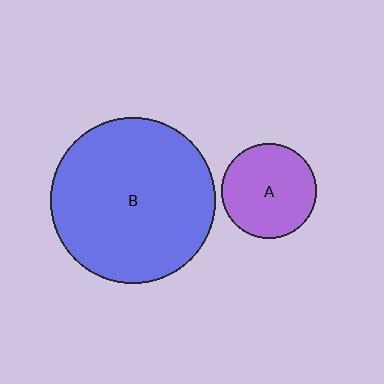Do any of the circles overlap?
No, none of the circles overlap.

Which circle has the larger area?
Circle B (blue).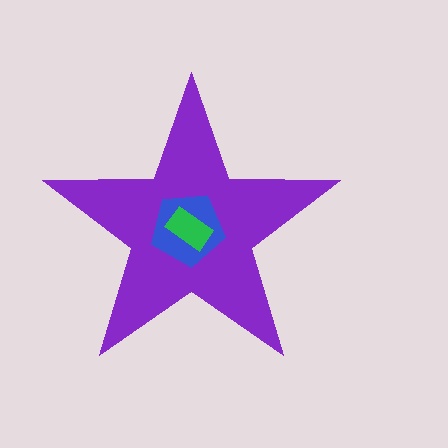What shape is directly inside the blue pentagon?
The green rectangle.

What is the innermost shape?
The green rectangle.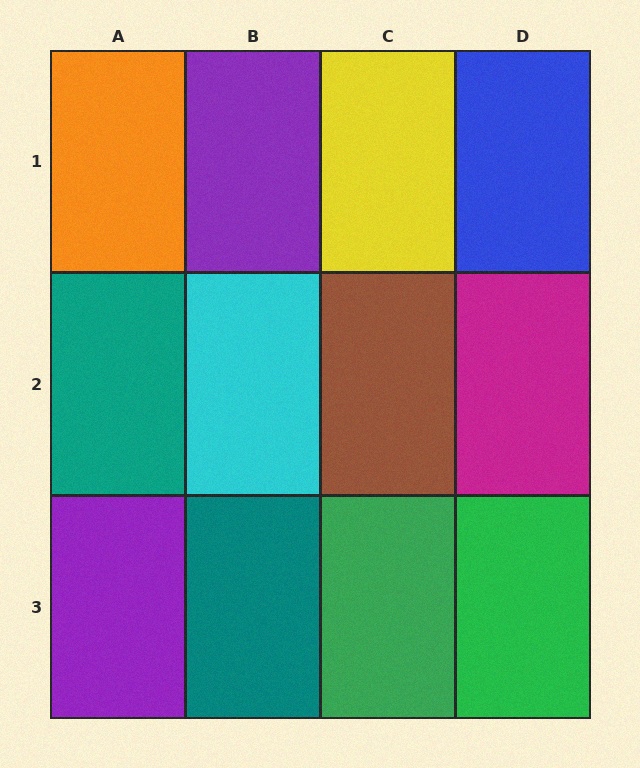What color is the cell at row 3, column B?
Teal.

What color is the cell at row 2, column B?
Cyan.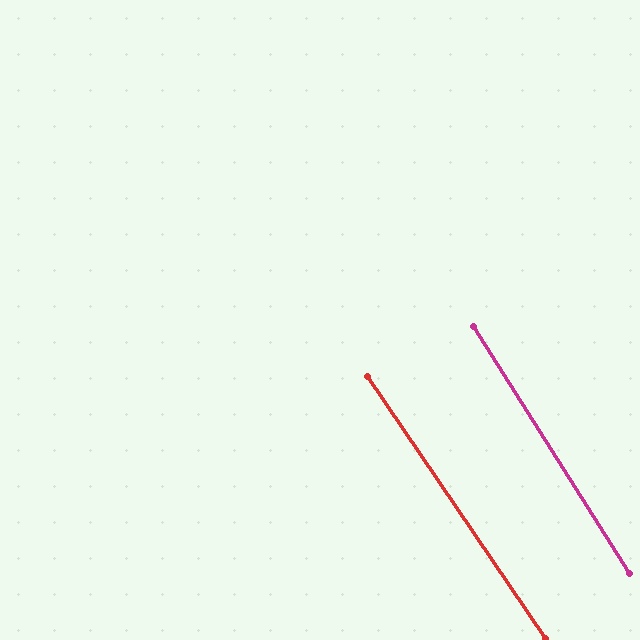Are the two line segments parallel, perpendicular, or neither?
Parallel — their directions differ by only 1.9°.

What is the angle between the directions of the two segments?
Approximately 2 degrees.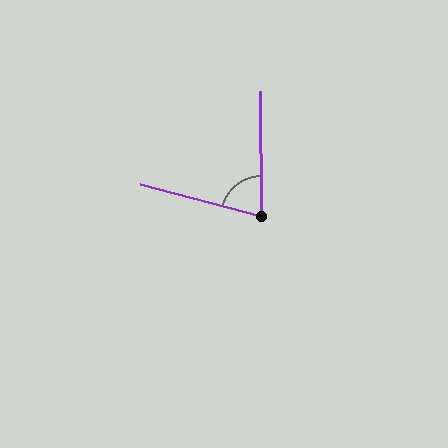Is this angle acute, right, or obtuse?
It is acute.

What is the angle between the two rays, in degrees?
Approximately 74 degrees.